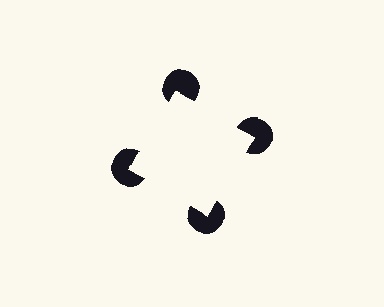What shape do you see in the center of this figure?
An illusory square — its edges are inferred from the aligned wedge cuts in the pac-man discs, not physically drawn.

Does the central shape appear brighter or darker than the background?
It typically appears slightly brighter than the background, even though no actual brightness change is drawn.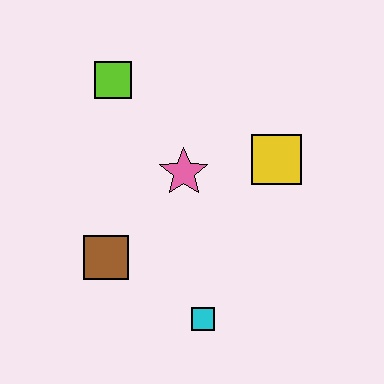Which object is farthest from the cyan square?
The lime square is farthest from the cyan square.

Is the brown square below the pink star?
Yes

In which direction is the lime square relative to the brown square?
The lime square is above the brown square.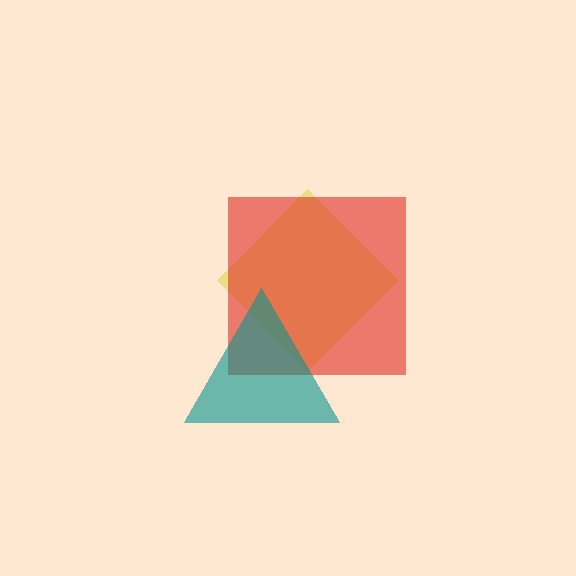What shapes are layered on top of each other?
The layered shapes are: a yellow diamond, a red square, a teal triangle.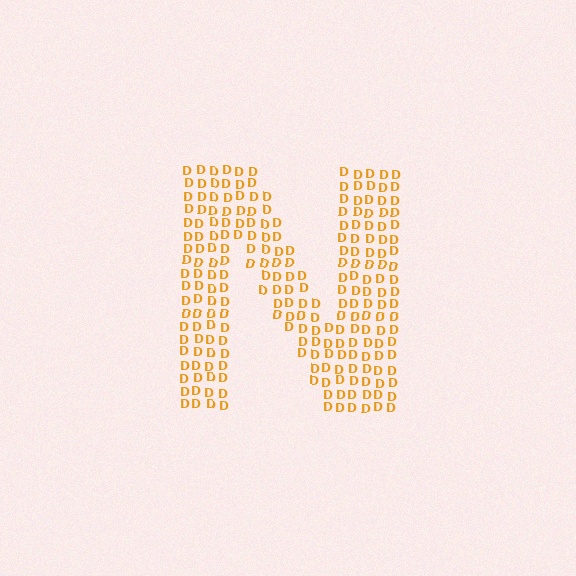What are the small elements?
The small elements are letter D's.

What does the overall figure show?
The overall figure shows the letter N.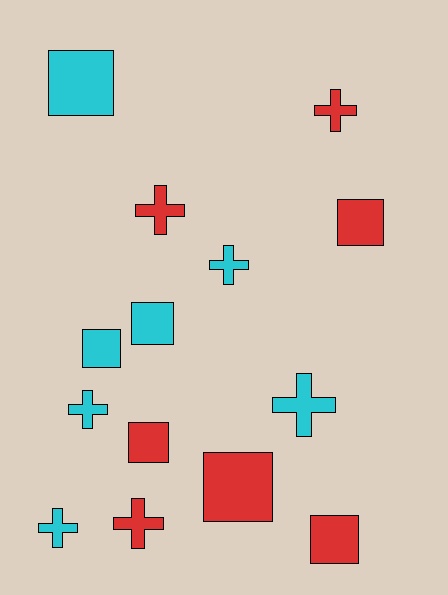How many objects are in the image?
There are 14 objects.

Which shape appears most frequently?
Cross, with 7 objects.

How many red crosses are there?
There are 3 red crosses.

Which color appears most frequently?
Red, with 7 objects.